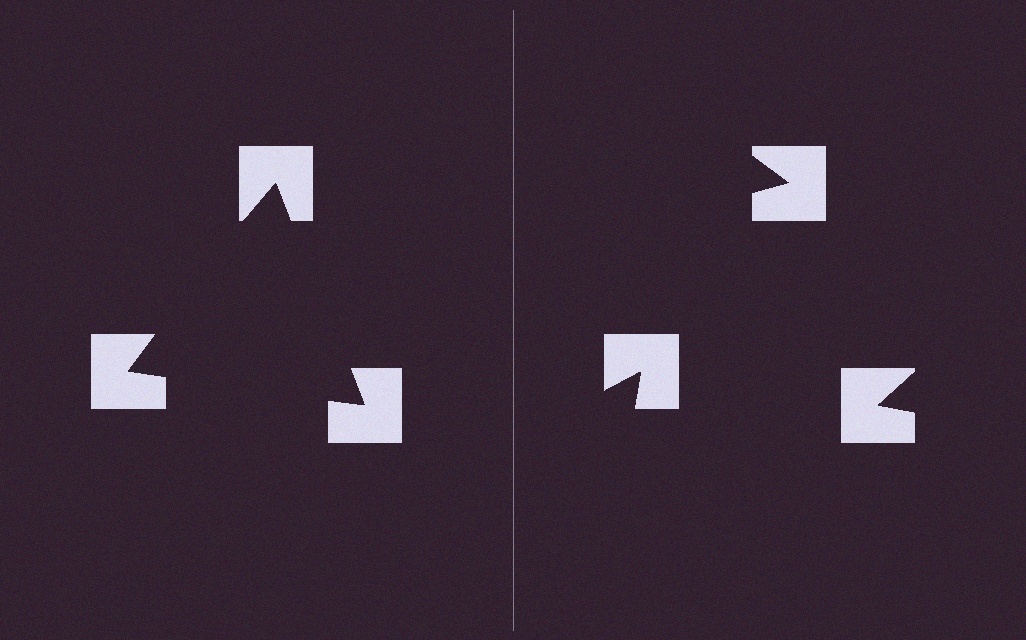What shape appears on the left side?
An illusory triangle.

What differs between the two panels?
The notched squares are positioned identically on both sides; only the wedge orientations differ. On the left they align to a triangle; on the right they are misaligned.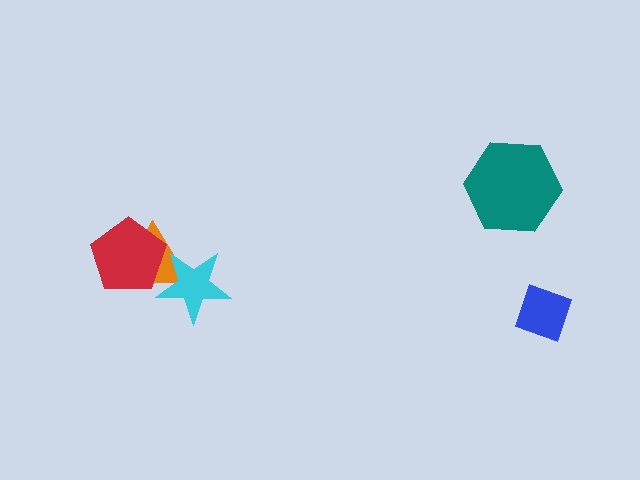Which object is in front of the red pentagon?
The cyan star is in front of the red pentagon.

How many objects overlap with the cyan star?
2 objects overlap with the cyan star.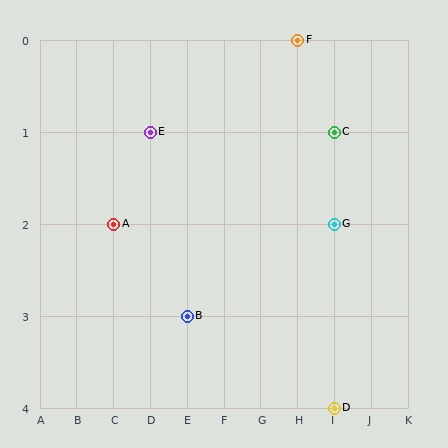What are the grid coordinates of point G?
Point G is at grid coordinates (I, 2).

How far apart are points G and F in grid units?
Points G and F are 1 column and 2 rows apart (about 2.2 grid units diagonally).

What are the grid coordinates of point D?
Point D is at grid coordinates (I, 4).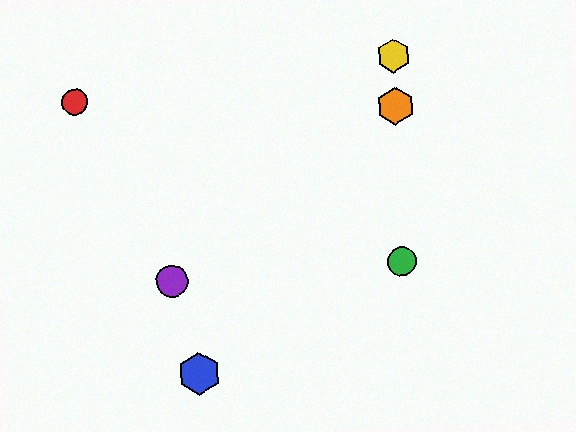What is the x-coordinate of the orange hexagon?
The orange hexagon is at x≈396.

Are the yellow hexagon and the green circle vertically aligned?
Yes, both are at x≈393.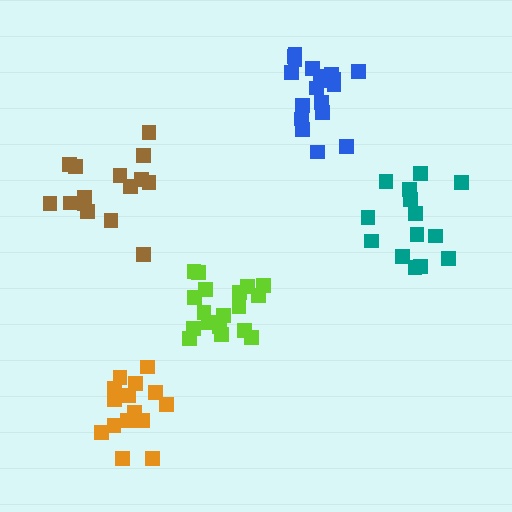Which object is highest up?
The blue cluster is topmost.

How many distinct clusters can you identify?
There are 5 distinct clusters.